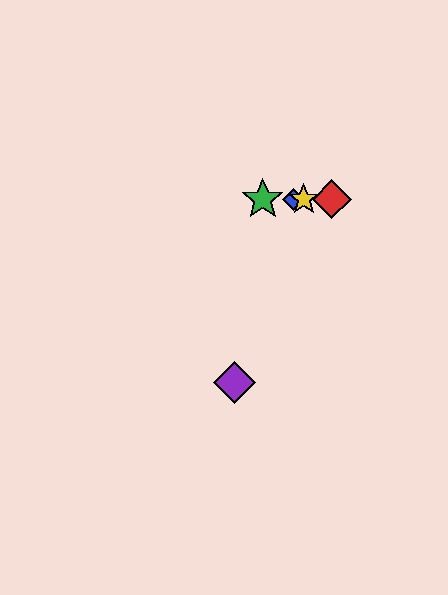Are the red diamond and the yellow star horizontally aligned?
Yes, both are at y≈199.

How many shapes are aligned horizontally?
4 shapes (the red diamond, the blue diamond, the green star, the yellow star) are aligned horizontally.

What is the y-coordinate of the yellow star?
The yellow star is at y≈199.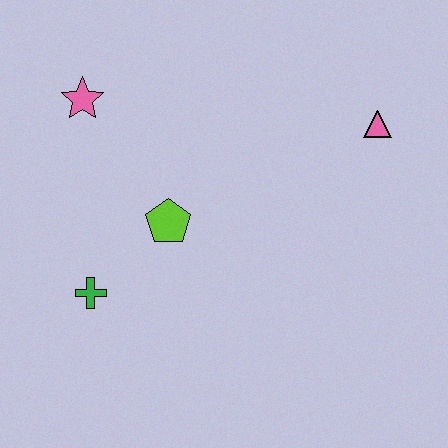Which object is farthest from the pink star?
The pink triangle is farthest from the pink star.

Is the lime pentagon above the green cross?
Yes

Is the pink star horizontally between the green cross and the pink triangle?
No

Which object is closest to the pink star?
The lime pentagon is closest to the pink star.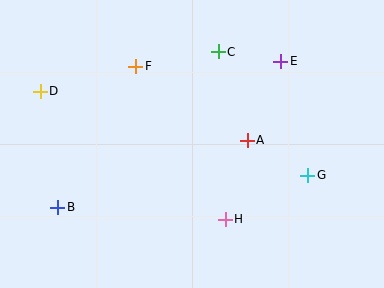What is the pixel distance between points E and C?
The distance between E and C is 63 pixels.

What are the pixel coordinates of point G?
Point G is at (308, 175).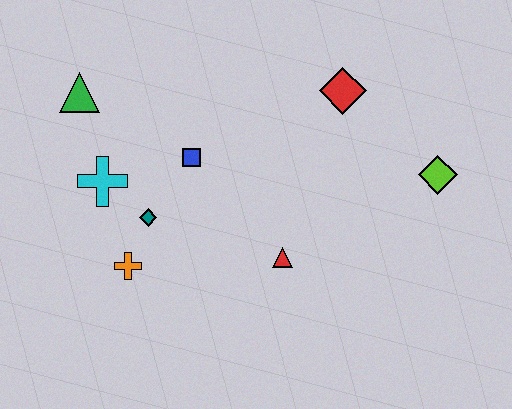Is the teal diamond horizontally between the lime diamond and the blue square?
No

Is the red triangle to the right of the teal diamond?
Yes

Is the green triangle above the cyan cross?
Yes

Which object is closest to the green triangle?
The cyan cross is closest to the green triangle.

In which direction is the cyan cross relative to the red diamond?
The cyan cross is to the left of the red diamond.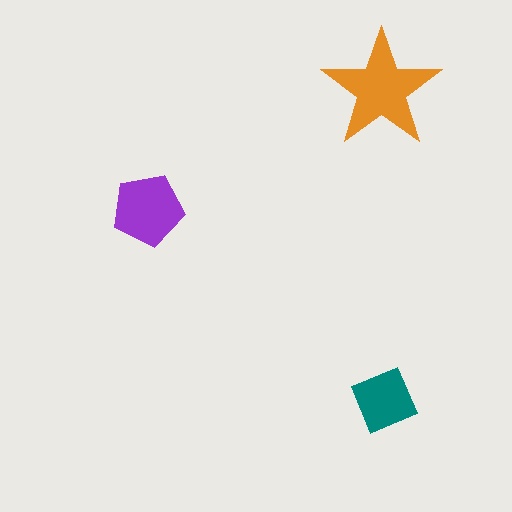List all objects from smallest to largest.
The teal square, the purple pentagon, the orange star.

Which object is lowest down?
The teal square is bottommost.